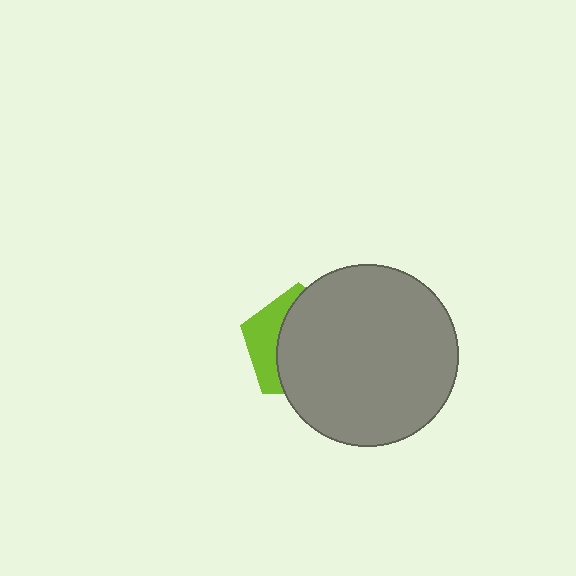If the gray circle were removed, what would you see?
You would see the complete lime pentagon.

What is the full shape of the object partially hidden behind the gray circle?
The partially hidden object is a lime pentagon.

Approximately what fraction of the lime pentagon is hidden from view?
Roughly 68% of the lime pentagon is hidden behind the gray circle.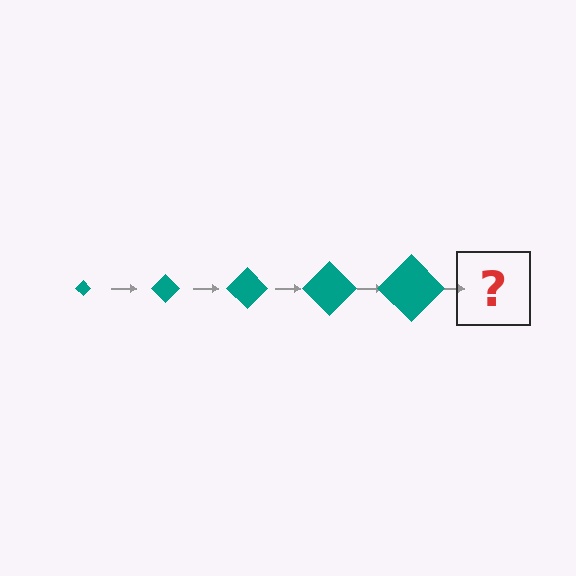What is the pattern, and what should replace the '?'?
The pattern is that the diamond gets progressively larger each step. The '?' should be a teal diamond, larger than the previous one.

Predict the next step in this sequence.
The next step is a teal diamond, larger than the previous one.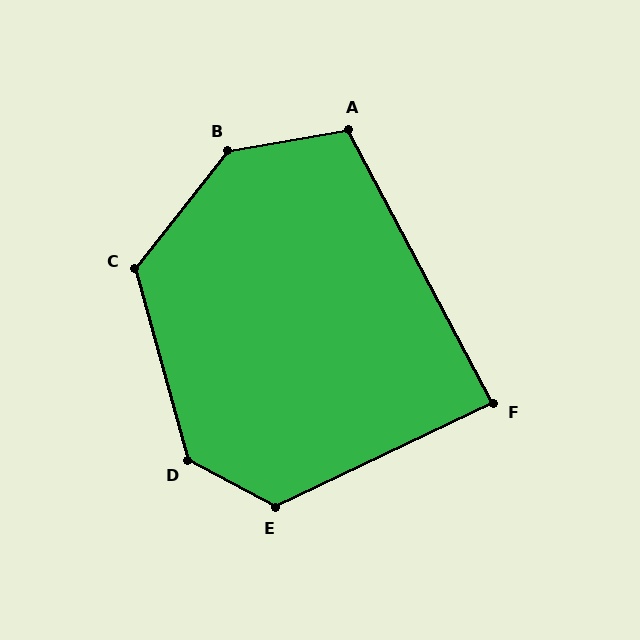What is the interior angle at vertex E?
Approximately 126 degrees (obtuse).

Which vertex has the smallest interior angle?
F, at approximately 88 degrees.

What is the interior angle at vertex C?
Approximately 126 degrees (obtuse).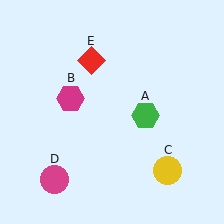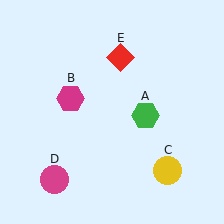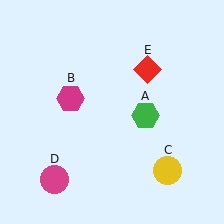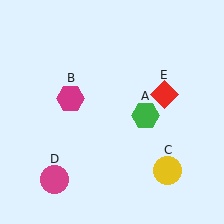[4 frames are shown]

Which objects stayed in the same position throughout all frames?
Green hexagon (object A) and magenta hexagon (object B) and yellow circle (object C) and magenta circle (object D) remained stationary.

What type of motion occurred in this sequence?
The red diamond (object E) rotated clockwise around the center of the scene.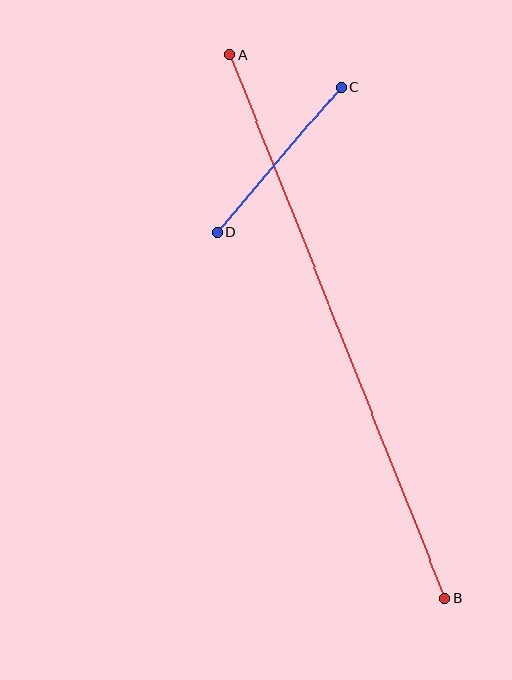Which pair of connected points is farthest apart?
Points A and B are farthest apart.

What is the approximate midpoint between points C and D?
The midpoint is at approximately (279, 159) pixels.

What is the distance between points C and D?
The distance is approximately 191 pixels.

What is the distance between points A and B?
The distance is approximately 585 pixels.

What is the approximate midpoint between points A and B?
The midpoint is at approximately (337, 327) pixels.